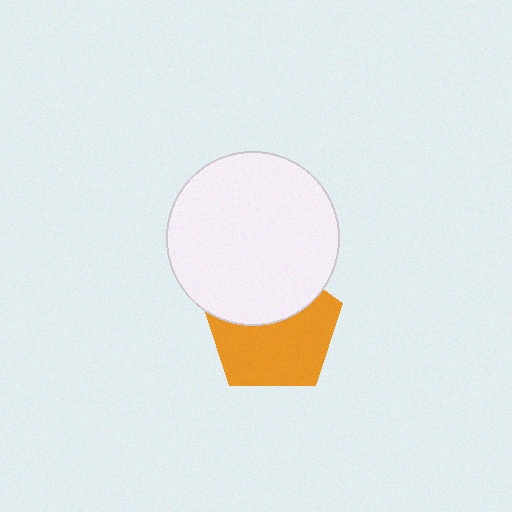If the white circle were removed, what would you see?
You would see the complete orange pentagon.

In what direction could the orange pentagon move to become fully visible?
The orange pentagon could move down. That would shift it out from behind the white circle entirely.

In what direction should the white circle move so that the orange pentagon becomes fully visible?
The white circle should move up. That is the shortest direction to clear the overlap and leave the orange pentagon fully visible.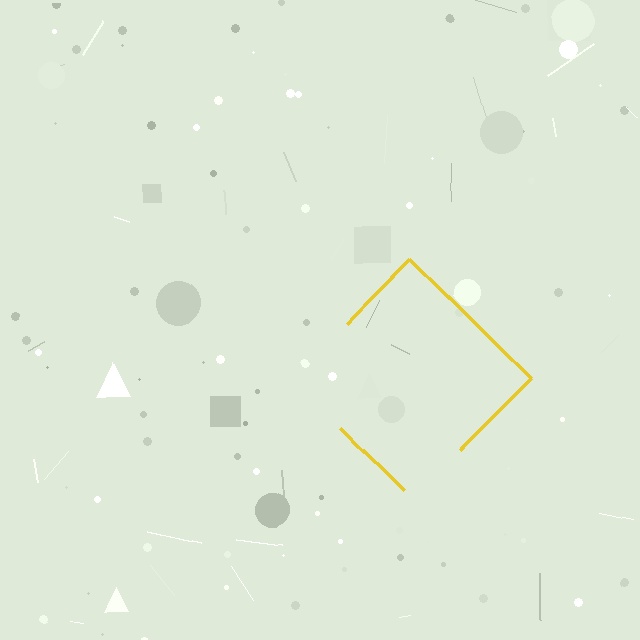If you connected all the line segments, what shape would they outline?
They would outline a diamond.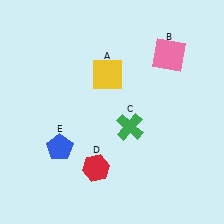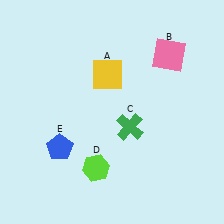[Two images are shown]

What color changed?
The hexagon (D) changed from red in Image 1 to lime in Image 2.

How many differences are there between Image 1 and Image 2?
There is 1 difference between the two images.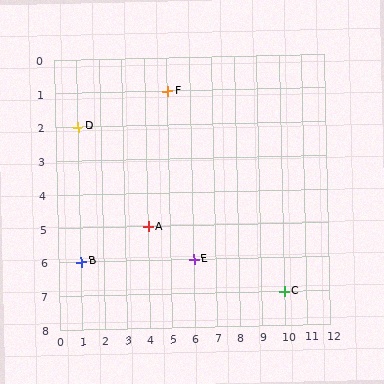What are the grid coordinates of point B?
Point B is at grid coordinates (1, 6).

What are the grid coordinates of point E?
Point E is at grid coordinates (6, 6).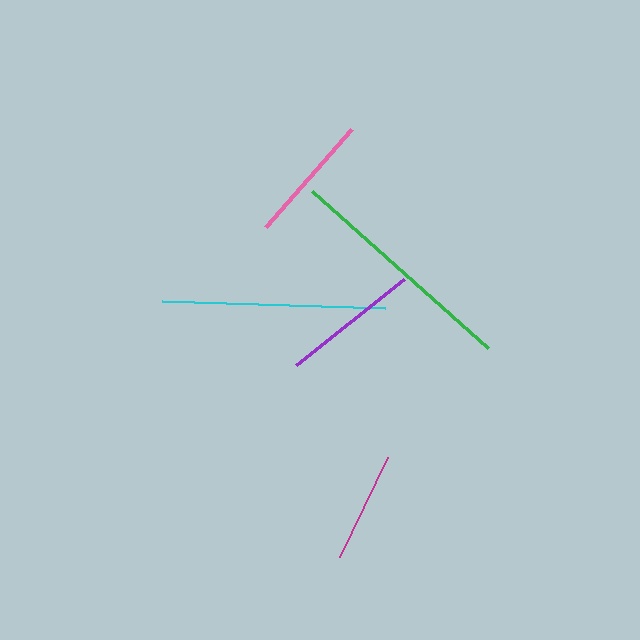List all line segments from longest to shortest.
From longest to shortest: green, cyan, purple, pink, magenta.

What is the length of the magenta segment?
The magenta segment is approximately 111 pixels long.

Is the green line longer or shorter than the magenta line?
The green line is longer than the magenta line.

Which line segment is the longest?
The green line is the longest at approximately 236 pixels.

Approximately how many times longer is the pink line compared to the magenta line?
The pink line is approximately 1.2 times the length of the magenta line.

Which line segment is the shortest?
The magenta line is the shortest at approximately 111 pixels.